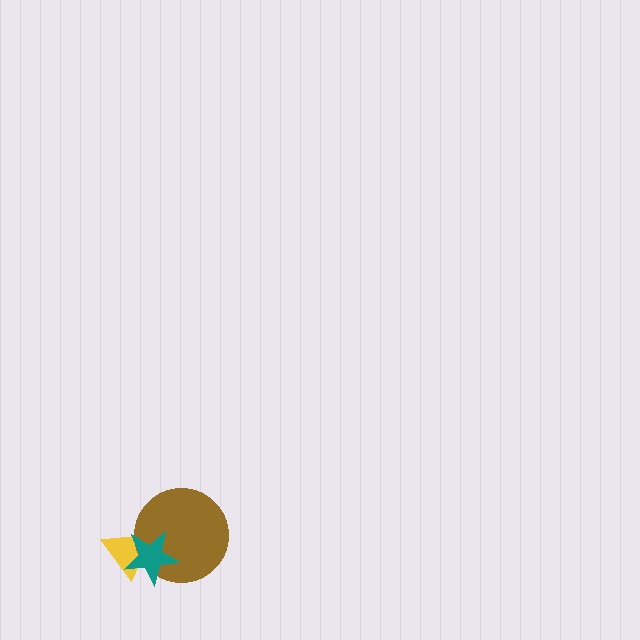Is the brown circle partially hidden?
Yes, it is partially covered by another shape.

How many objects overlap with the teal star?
2 objects overlap with the teal star.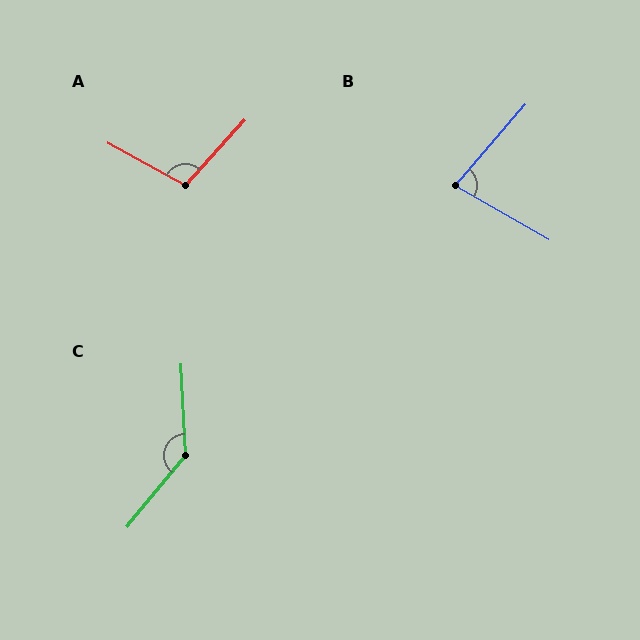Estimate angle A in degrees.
Approximately 104 degrees.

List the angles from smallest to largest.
B (79°), A (104°), C (138°).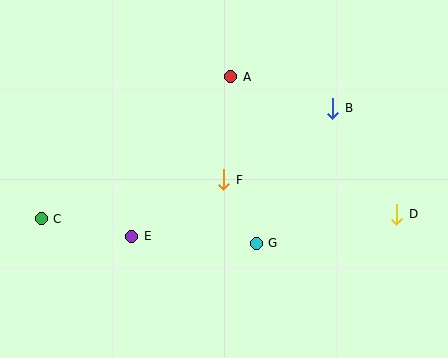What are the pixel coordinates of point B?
Point B is at (333, 108).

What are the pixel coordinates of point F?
Point F is at (224, 180).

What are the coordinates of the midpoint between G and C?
The midpoint between G and C is at (149, 231).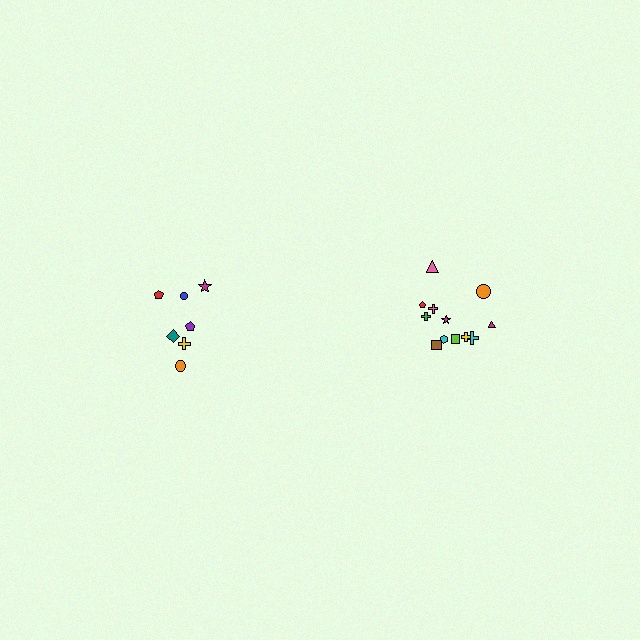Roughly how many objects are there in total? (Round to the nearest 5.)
Roughly 20 objects in total.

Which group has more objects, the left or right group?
The right group.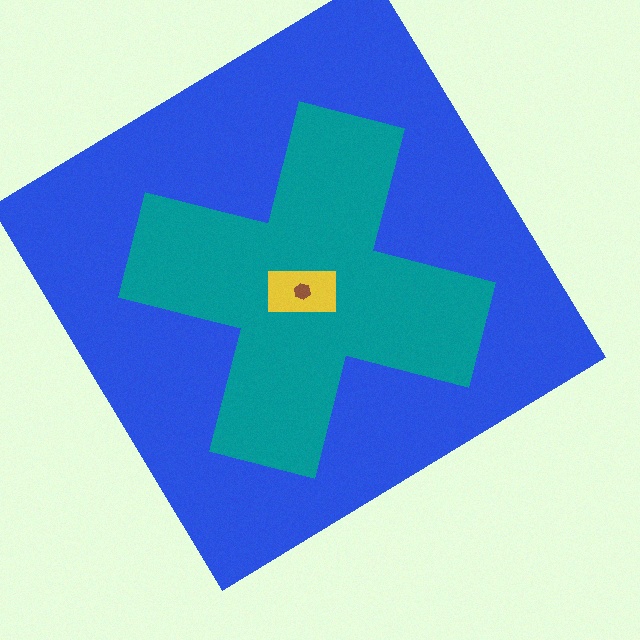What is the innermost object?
The brown hexagon.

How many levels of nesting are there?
4.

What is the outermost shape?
The blue diamond.